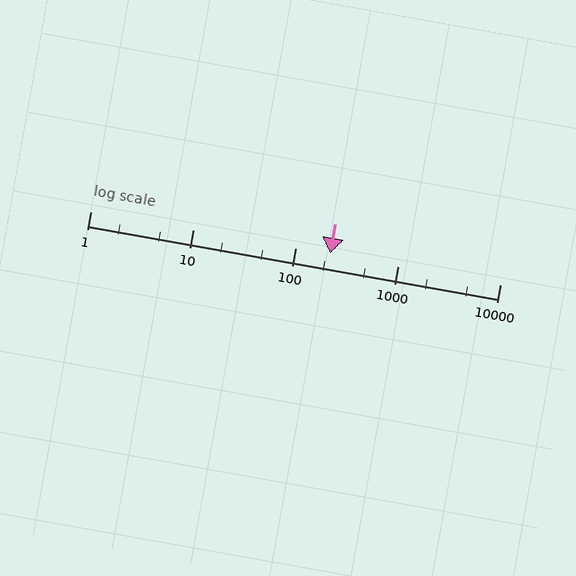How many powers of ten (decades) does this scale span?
The scale spans 4 decades, from 1 to 10000.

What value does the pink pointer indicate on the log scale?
The pointer indicates approximately 220.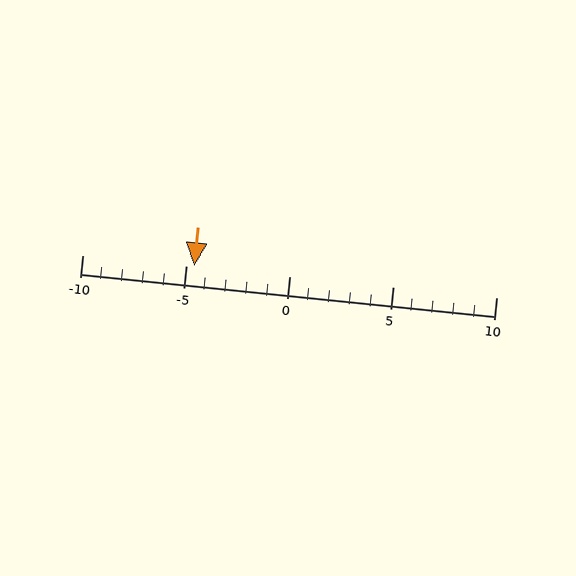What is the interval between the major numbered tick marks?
The major tick marks are spaced 5 units apart.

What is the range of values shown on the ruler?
The ruler shows values from -10 to 10.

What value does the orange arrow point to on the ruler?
The orange arrow points to approximately -5.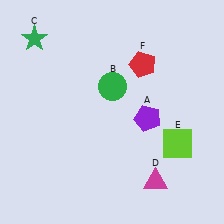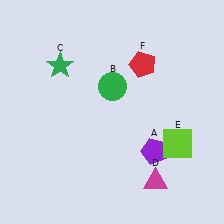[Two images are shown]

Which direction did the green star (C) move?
The green star (C) moved down.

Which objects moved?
The objects that moved are: the purple pentagon (A), the green star (C).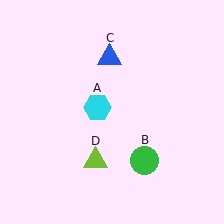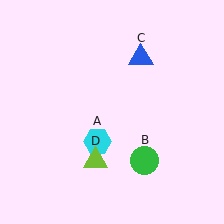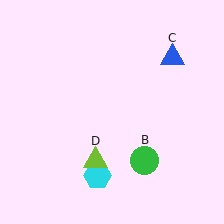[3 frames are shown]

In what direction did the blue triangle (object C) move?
The blue triangle (object C) moved right.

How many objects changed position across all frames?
2 objects changed position: cyan hexagon (object A), blue triangle (object C).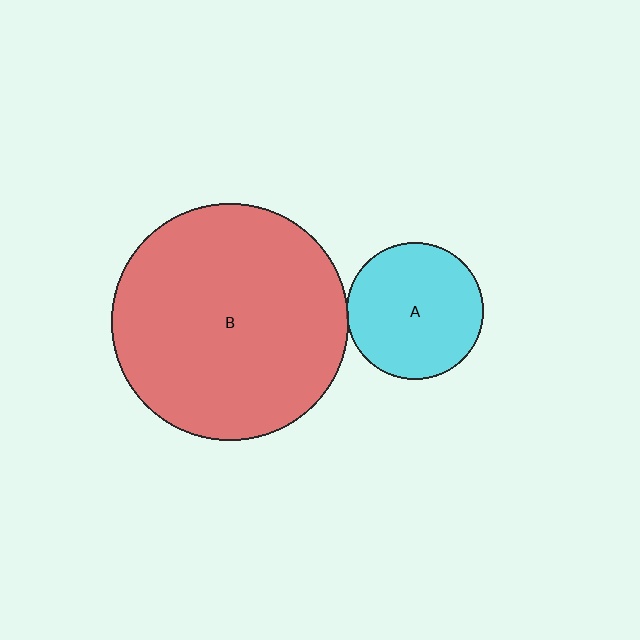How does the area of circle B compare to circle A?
Approximately 3.0 times.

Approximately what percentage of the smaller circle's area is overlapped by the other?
Approximately 5%.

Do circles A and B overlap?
Yes.